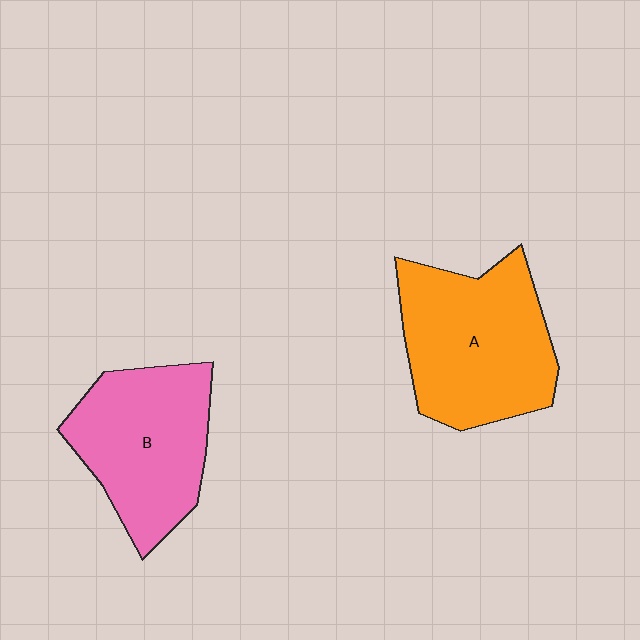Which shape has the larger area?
Shape A (orange).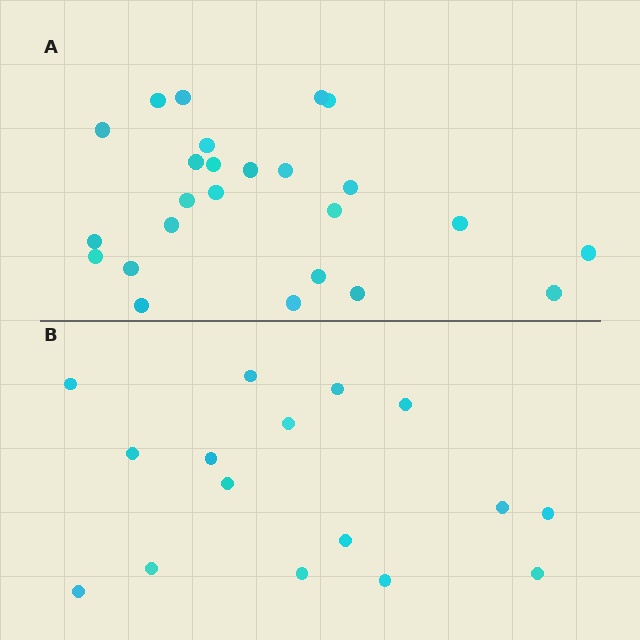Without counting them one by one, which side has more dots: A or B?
Region A (the top region) has more dots.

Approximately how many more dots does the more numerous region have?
Region A has roughly 8 or so more dots than region B.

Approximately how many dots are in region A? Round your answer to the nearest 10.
About 20 dots. (The exact count is 25, which rounds to 20.)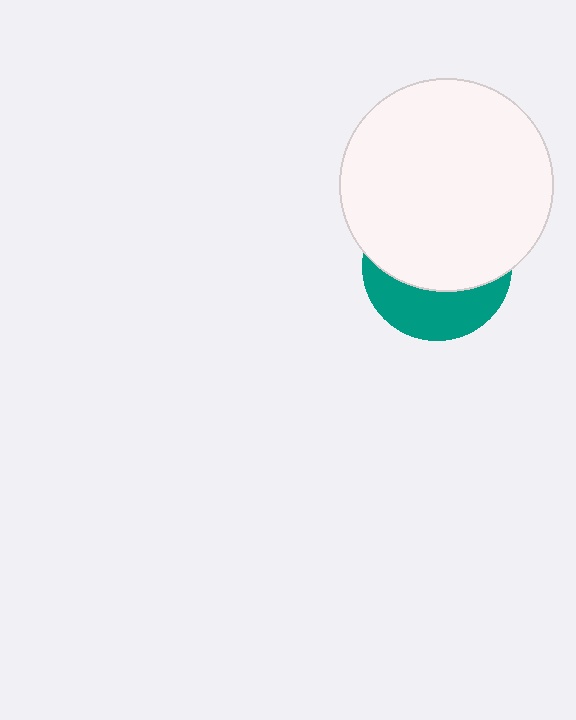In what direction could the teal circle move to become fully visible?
The teal circle could move down. That would shift it out from behind the white circle entirely.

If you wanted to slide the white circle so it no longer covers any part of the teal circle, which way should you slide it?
Slide it up — that is the most direct way to separate the two shapes.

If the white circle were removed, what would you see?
You would see the complete teal circle.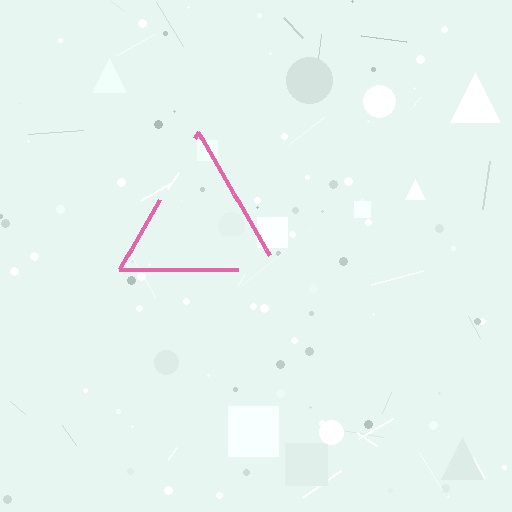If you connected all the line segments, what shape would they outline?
They would outline a triangle.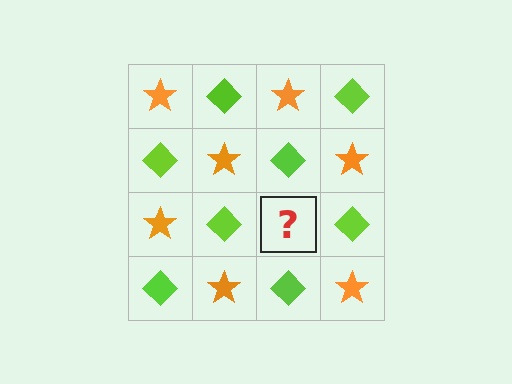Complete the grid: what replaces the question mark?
The question mark should be replaced with an orange star.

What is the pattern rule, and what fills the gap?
The rule is that it alternates orange star and lime diamond in a checkerboard pattern. The gap should be filled with an orange star.